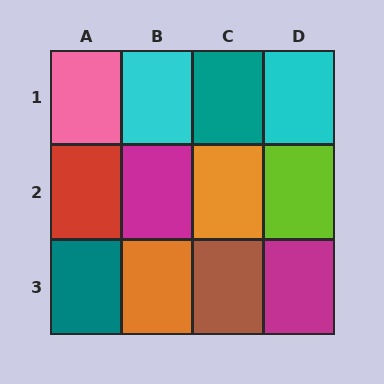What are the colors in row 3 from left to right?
Teal, orange, brown, magenta.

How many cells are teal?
2 cells are teal.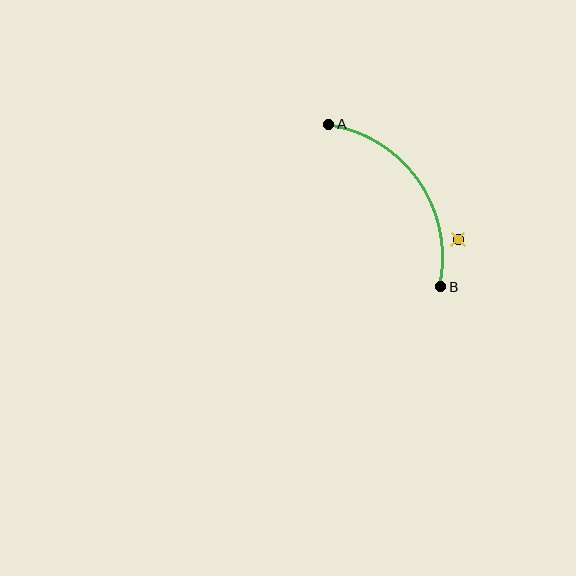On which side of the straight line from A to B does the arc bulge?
The arc bulges above and to the right of the straight line connecting A and B.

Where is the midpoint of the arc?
The arc midpoint is the point on the curve farthest from the straight line joining A and B. It sits above and to the right of that line.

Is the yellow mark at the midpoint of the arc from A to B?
No — the yellow mark does not lie on the arc at all. It sits slightly outside the curve.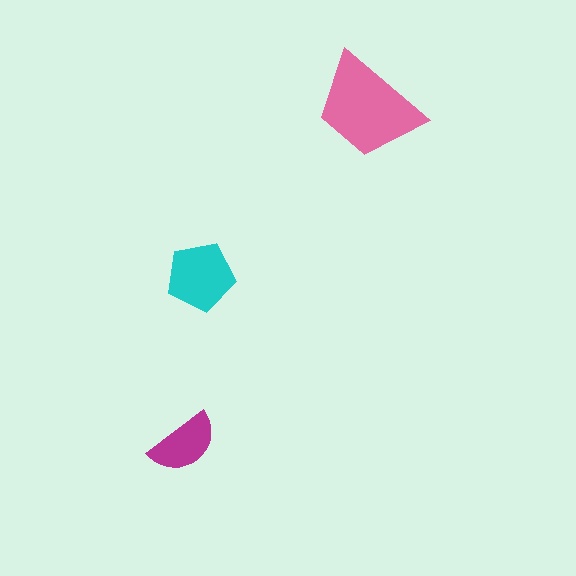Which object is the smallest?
The magenta semicircle.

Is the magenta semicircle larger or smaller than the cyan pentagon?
Smaller.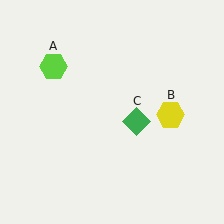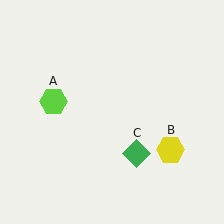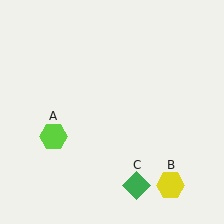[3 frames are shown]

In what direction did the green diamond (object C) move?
The green diamond (object C) moved down.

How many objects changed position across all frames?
3 objects changed position: lime hexagon (object A), yellow hexagon (object B), green diamond (object C).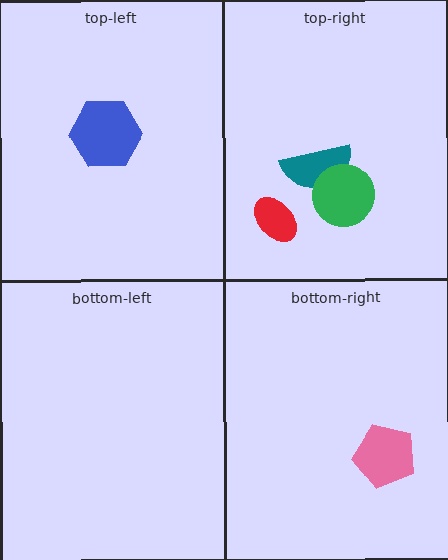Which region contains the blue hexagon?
The top-left region.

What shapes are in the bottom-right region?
The pink pentagon.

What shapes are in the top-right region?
The red ellipse, the teal semicircle, the green circle.